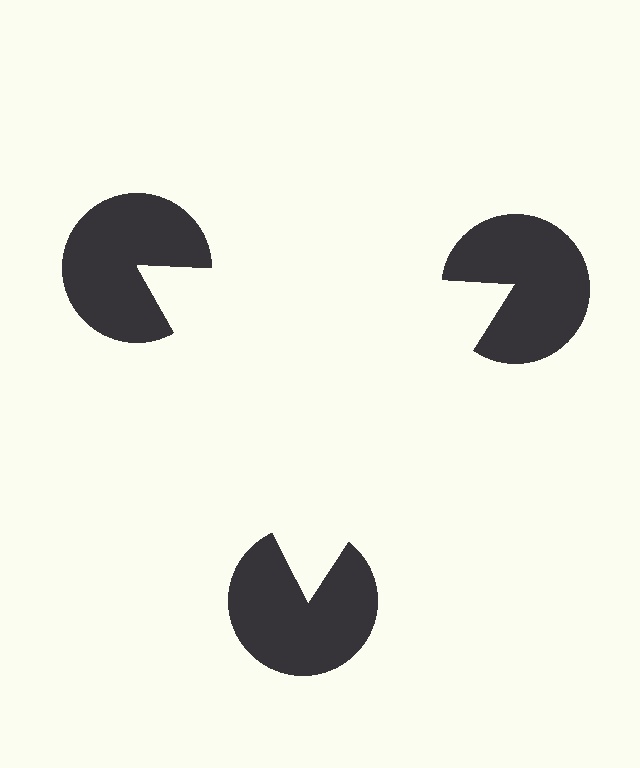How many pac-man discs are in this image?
There are 3 — one at each vertex of the illusory triangle.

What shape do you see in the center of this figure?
An illusory triangle — its edges are inferred from the aligned wedge cuts in the pac-man discs, not physically drawn.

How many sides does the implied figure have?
3 sides.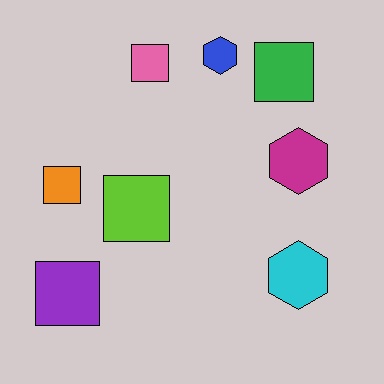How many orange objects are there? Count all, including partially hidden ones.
There is 1 orange object.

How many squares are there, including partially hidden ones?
There are 5 squares.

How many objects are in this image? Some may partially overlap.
There are 8 objects.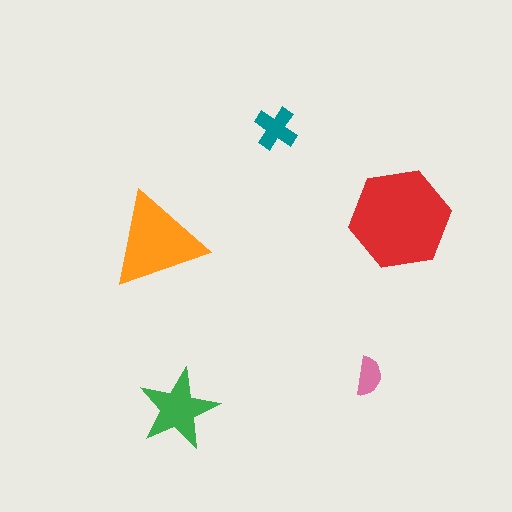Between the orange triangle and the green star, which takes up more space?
The orange triangle.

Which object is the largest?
The red hexagon.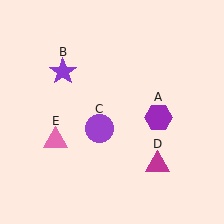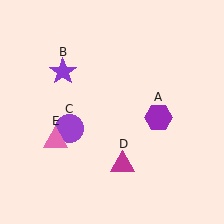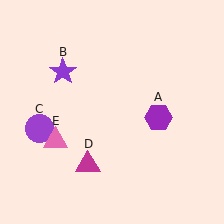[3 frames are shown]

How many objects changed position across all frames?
2 objects changed position: purple circle (object C), magenta triangle (object D).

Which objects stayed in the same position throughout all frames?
Purple hexagon (object A) and purple star (object B) and pink triangle (object E) remained stationary.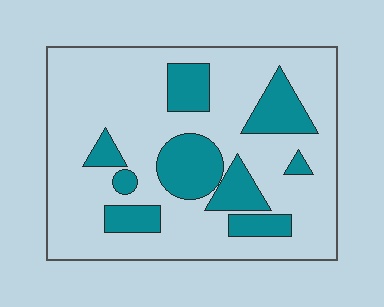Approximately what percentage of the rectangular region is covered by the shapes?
Approximately 25%.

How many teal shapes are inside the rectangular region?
9.